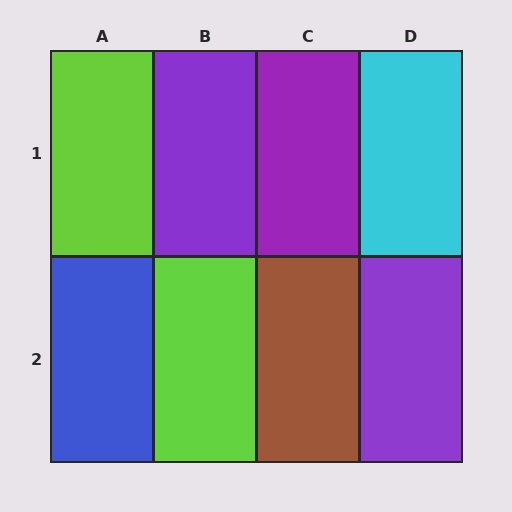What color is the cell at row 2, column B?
Lime.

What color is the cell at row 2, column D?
Purple.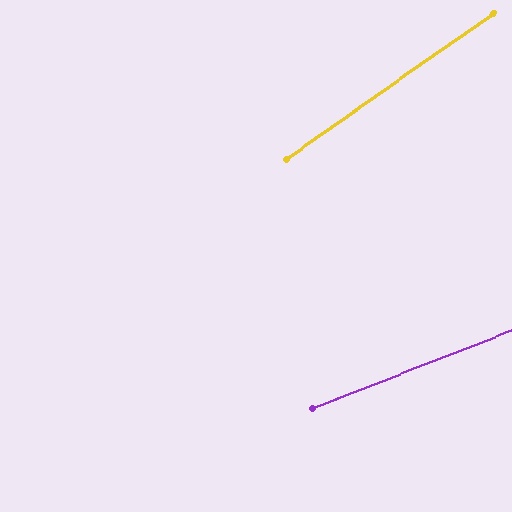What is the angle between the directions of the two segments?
Approximately 14 degrees.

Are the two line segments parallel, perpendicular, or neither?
Neither parallel nor perpendicular — they differ by about 14°.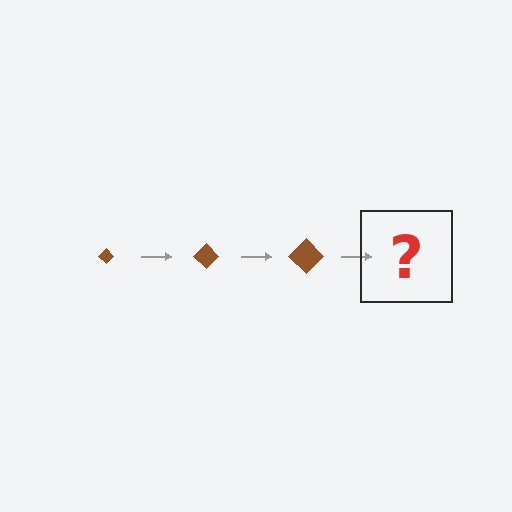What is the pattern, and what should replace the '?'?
The pattern is that the diamond gets progressively larger each step. The '?' should be a brown diamond, larger than the previous one.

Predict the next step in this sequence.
The next step is a brown diamond, larger than the previous one.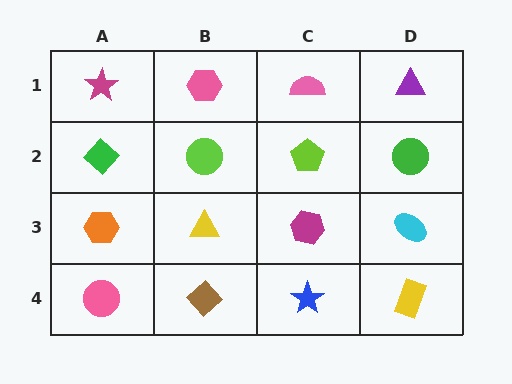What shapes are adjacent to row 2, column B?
A pink hexagon (row 1, column B), a yellow triangle (row 3, column B), a green diamond (row 2, column A), a lime pentagon (row 2, column C).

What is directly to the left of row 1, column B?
A magenta star.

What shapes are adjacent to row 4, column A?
An orange hexagon (row 3, column A), a brown diamond (row 4, column B).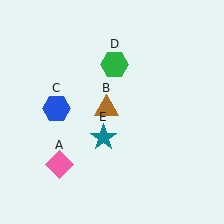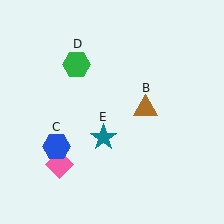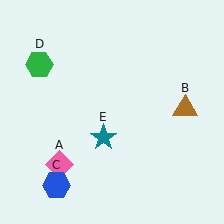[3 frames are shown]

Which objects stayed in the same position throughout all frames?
Pink diamond (object A) and teal star (object E) remained stationary.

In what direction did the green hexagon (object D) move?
The green hexagon (object D) moved left.